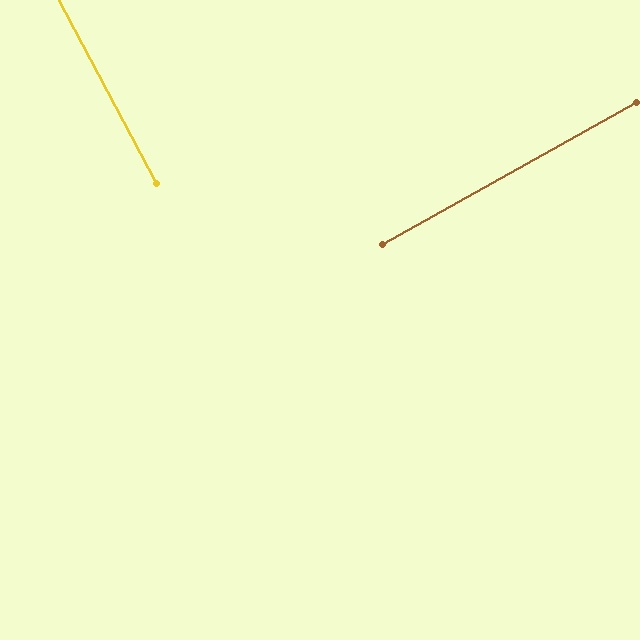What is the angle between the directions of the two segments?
Approximately 89 degrees.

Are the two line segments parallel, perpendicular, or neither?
Perpendicular — they meet at approximately 89°.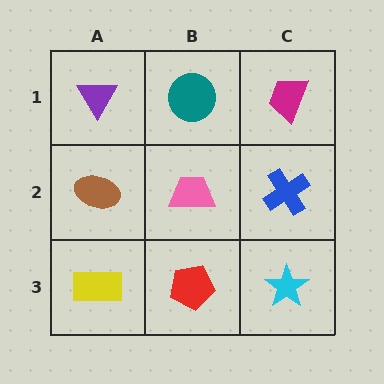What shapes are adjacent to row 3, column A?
A brown ellipse (row 2, column A), a red pentagon (row 3, column B).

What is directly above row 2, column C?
A magenta trapezoid.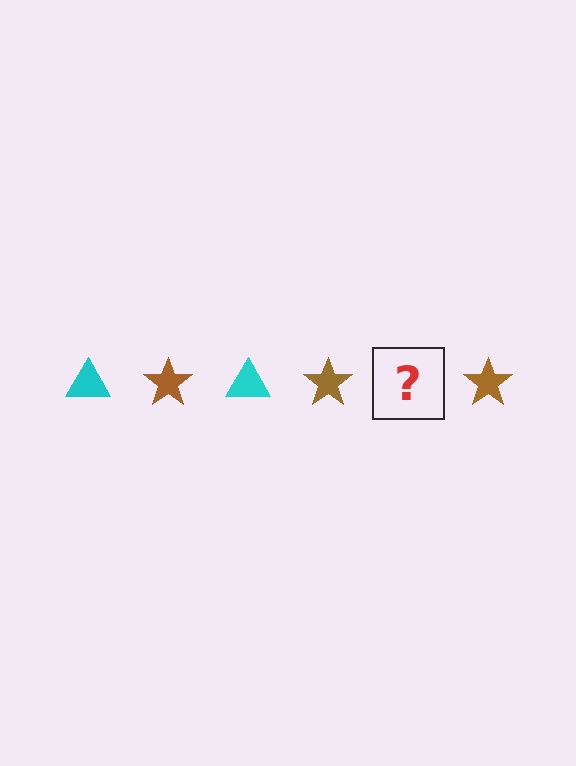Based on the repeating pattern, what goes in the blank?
The blank should be a cyan triangle.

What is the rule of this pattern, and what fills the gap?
The rule is that the pattern alternates between cyan triangle and brown star. The gap should be filled with a cyan triangle.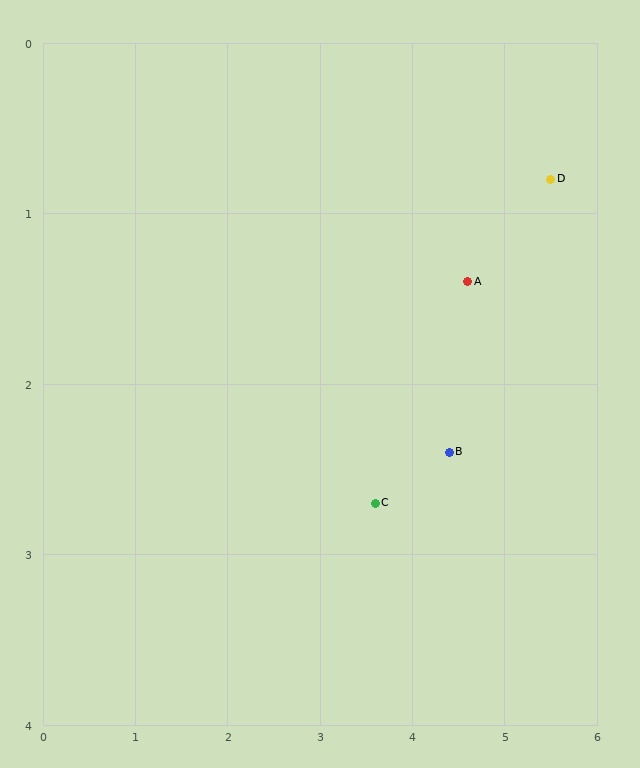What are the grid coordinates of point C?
Point C is at approximately (3.6, 2.7).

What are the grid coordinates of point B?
Point B is at approximately (4.4, 2.4).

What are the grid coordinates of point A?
Point A is at approximately (4.6, 1.4).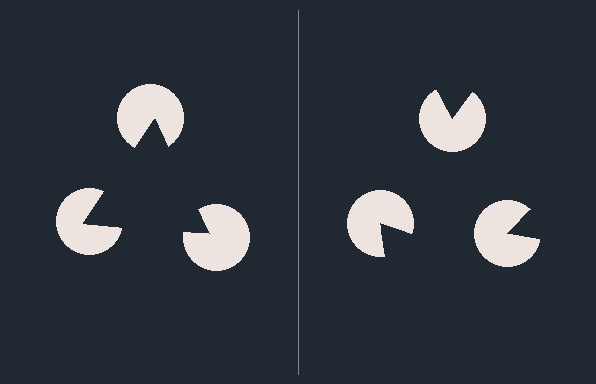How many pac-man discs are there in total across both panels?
6 — 3 on each side.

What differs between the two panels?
The pac-man discs are positioned identically on both sides; only the wedge orientations differ. On the left they align to a triangle; on the right they are misaligned.